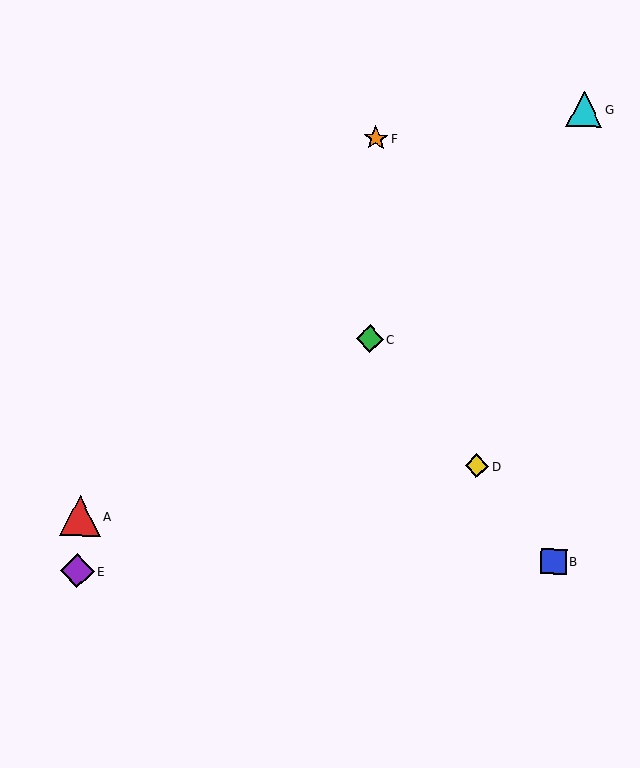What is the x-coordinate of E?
Object E is at x≈77.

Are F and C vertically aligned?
Yes, both are at x≈376.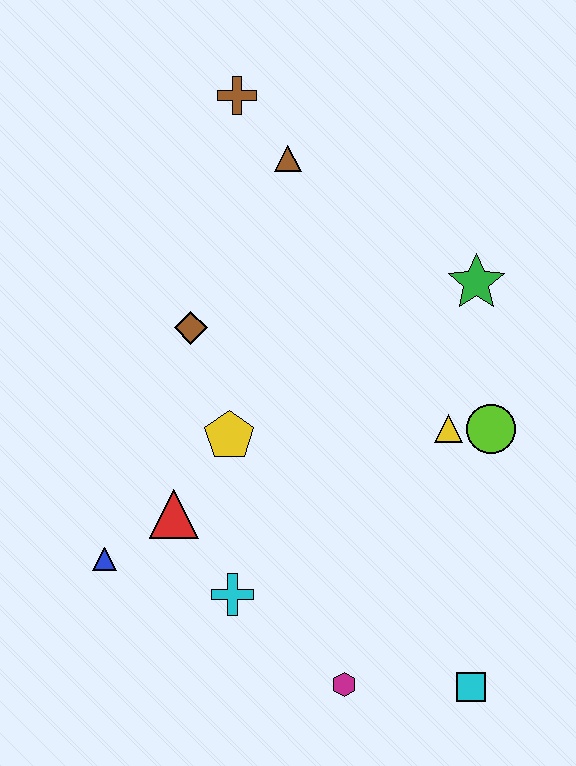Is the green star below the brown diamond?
No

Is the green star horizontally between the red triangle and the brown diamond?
No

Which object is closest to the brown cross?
The brown triangle is closest to the brown cross.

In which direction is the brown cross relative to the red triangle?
The brown cross is above the red triangle.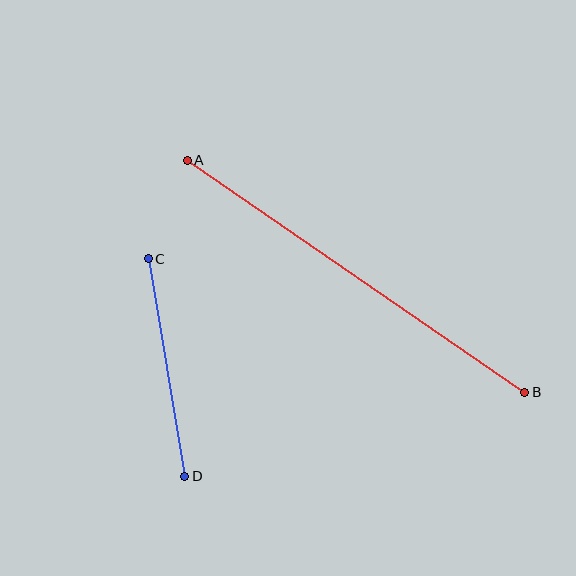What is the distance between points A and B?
The distance is approximately 409 pixels.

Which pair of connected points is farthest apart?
Points A and B are farthest apart.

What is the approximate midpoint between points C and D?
The midpoint is at approximately (167, 367) pixels.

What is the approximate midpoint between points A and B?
The midpoint is at approximately (356, 276) pixels.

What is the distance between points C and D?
The distance is approximately 221 pixels.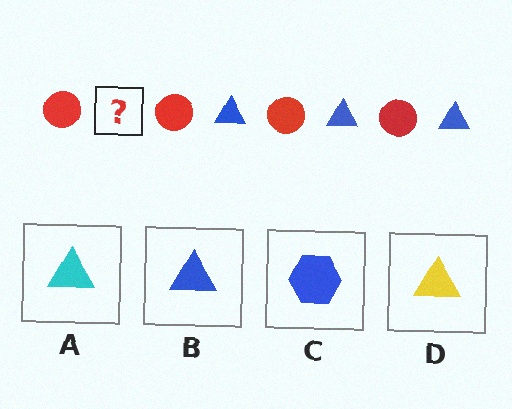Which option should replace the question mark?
Option B.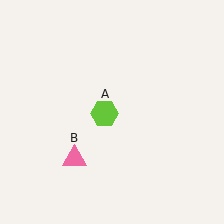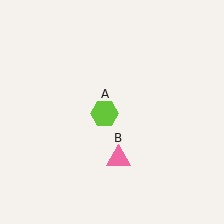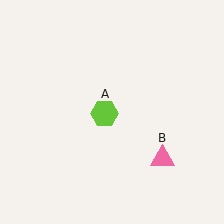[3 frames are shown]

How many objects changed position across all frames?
1 object changed position: pink triangle (object B).